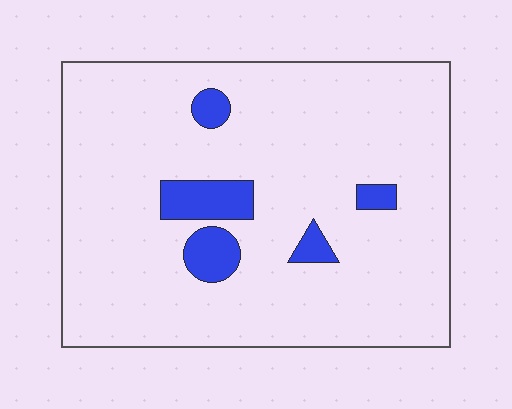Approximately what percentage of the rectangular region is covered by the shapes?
Approximately 10%.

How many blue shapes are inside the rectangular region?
5.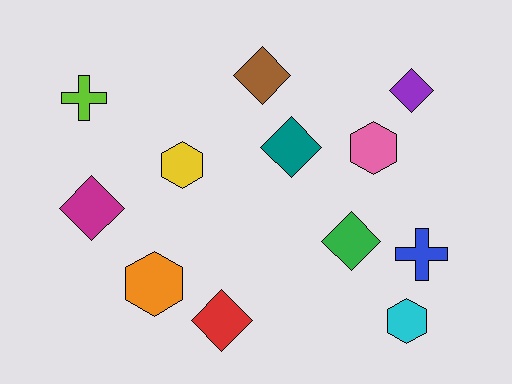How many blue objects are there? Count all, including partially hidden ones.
There is 1 blue object.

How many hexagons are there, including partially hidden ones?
There are 4 hexagons.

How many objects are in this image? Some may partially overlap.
There are 12 objects.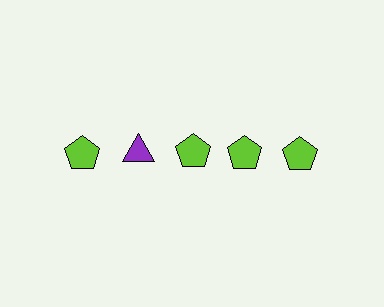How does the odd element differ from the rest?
It differs in both color (purple instead of lime) and shape (triangle instead of pentagon).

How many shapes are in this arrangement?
There are 5 shapes arranged in a grid pattern.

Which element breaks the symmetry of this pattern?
The purple triangle in the top row, second from left column breaks the symmetry. All other shapes are lime pentagons.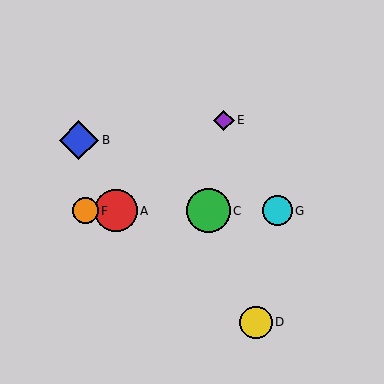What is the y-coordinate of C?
Object C is at y≈211.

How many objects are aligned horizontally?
4 objects (A, C, F, G) are aligned horizontally.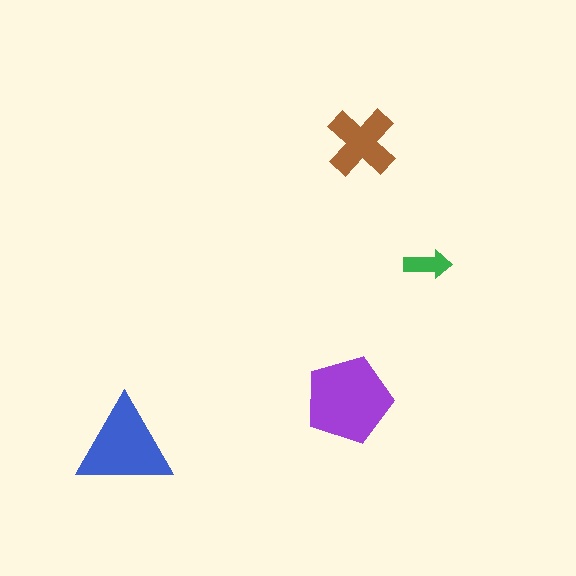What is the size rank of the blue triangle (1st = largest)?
2nd.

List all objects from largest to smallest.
The purple pentagon, the blue triangle, the brown cross, the green arrow.